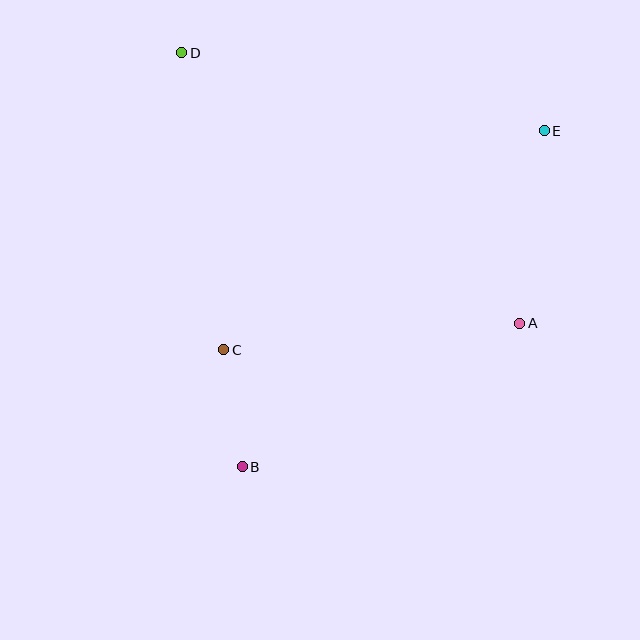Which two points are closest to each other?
Points B and C are closest to each other.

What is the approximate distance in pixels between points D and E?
The distance between D and E is approximately 371 pixels.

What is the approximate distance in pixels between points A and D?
The distance between A and D is approximately 433 pixels.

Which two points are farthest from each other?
Points B and E are farthest from each other.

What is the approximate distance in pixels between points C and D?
The distance between C and D is approximately 300 pixels.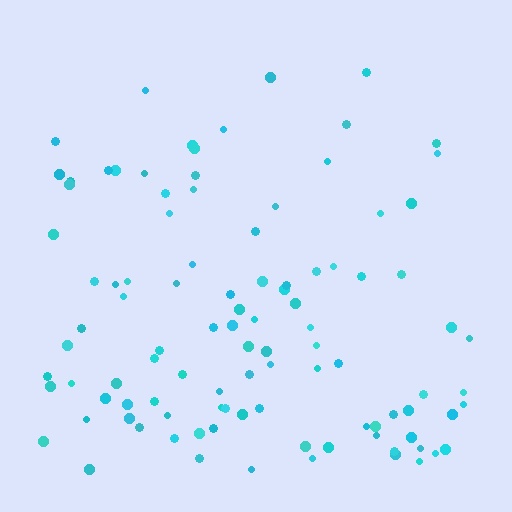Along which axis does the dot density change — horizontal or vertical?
Vertical.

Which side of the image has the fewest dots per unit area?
The top.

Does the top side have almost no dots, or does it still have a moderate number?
Still a moderate number, just noticeably fewer than the bottom.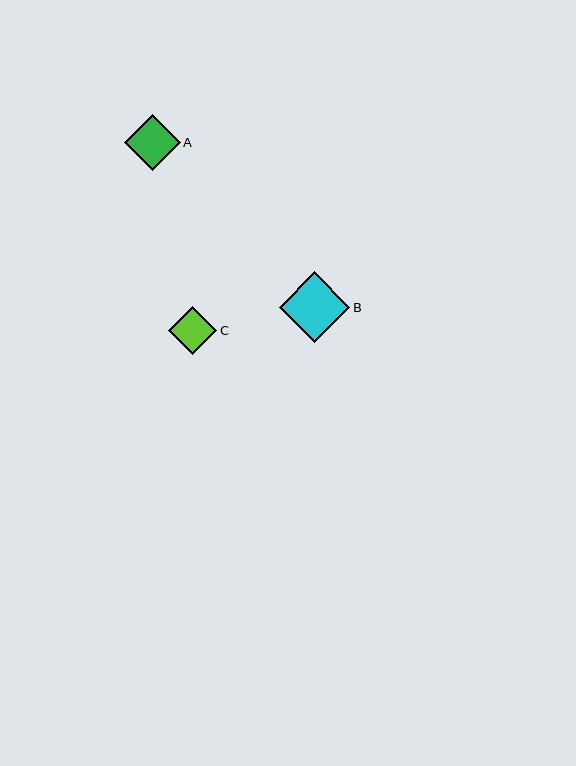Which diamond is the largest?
Diamond B is the largest with a size of approximately 70 pixels.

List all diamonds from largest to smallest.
From largest to smallest: B, A, C.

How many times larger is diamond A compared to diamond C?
Diamond A is approximately 1.1 times the size of diamond C.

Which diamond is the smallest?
Diamond C is the smallest with a size of approximately 48 pixels.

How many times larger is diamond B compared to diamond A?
Diamond B is approximately 1.3 times the size of diamond A.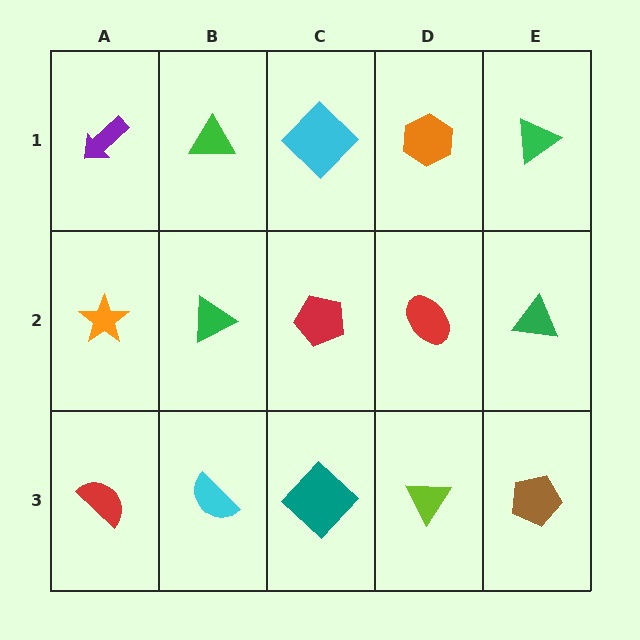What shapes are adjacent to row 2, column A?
A purple arrow (row 1, column A), a red semicircle (row 3, column A), a green triangle (row 2, column B).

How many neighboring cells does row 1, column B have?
3.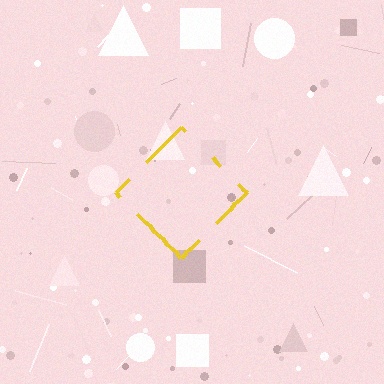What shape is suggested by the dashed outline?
The dashed outline suggests a diamond.